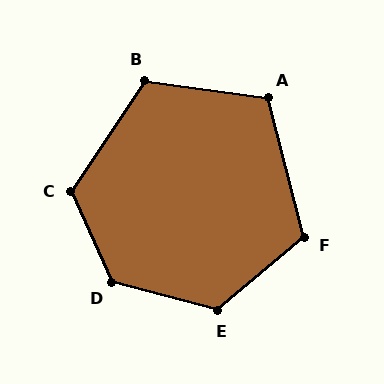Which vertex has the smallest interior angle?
A, at approximately 112 degrees.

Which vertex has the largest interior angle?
D, at approximately 129 degrees.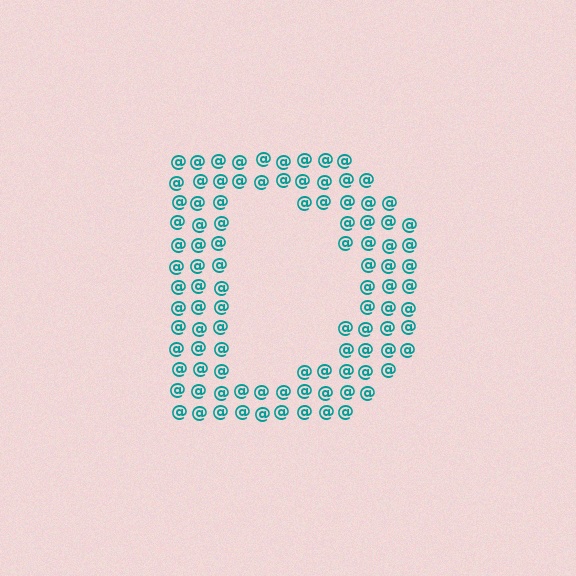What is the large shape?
The large shape is the letter D.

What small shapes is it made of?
It is made of small at signs.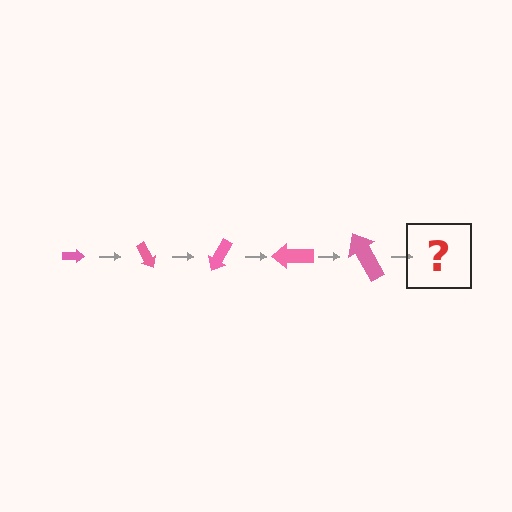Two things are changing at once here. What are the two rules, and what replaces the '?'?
The two rules are that the arrow grows larger each step and it rotates 60 degrees each step. The '?' should be an arrow, larger than the previous one and rotated 300 degrees from the start.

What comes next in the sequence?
The next element should be an arrow, larger than the previous one and rotated 300 degrees from the start.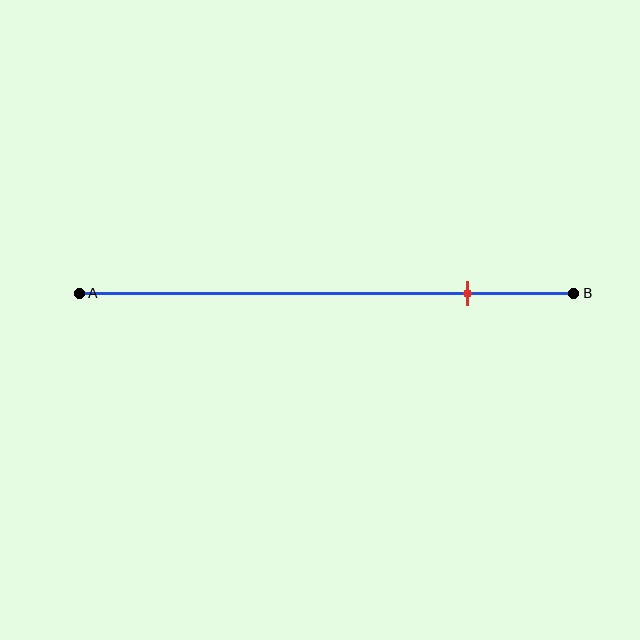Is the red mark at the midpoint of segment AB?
No, the mark is at about 80% from A, not at the 50% midpoint.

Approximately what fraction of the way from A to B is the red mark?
The red mark is approximately 80% of the way from A to B.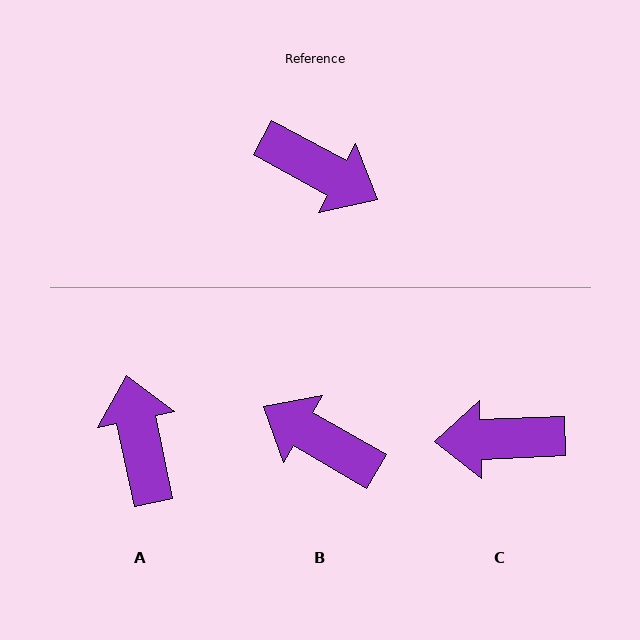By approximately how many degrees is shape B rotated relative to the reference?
Approximately 178 degrees counter-clockwise.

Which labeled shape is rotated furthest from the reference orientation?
B, about 178 degrees away.